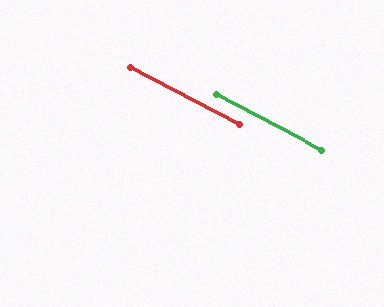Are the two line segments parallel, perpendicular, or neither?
Parallel — their directions differ by only 0.3°.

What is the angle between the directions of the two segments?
Approximately 0 degrees.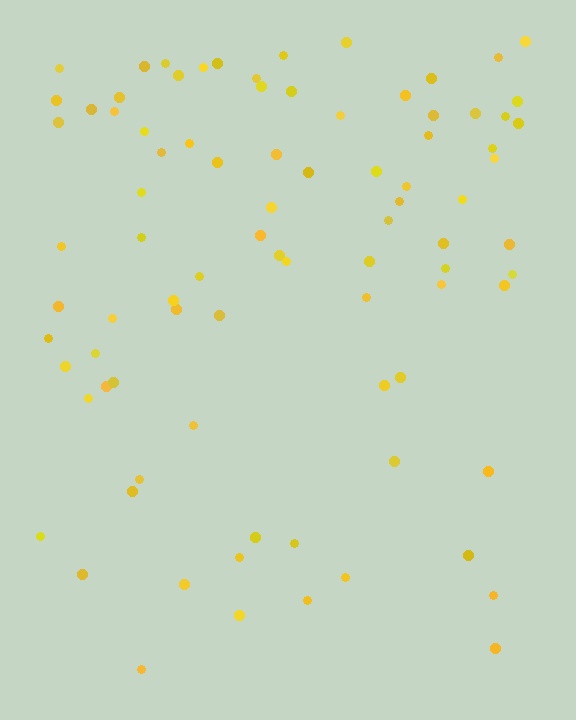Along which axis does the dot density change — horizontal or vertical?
Vertical.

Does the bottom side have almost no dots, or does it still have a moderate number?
Still a moderate number, just noticeably fewer than the top.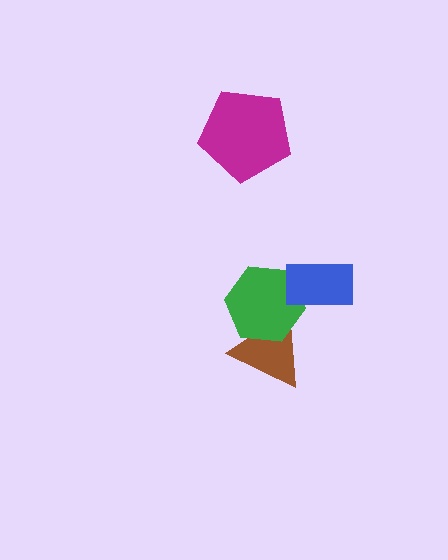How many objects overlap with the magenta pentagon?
0 objects overlap with the magenta pentagon.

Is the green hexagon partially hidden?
Yes, it is partially covered by another shape.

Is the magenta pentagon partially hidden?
No, no other shape covers it.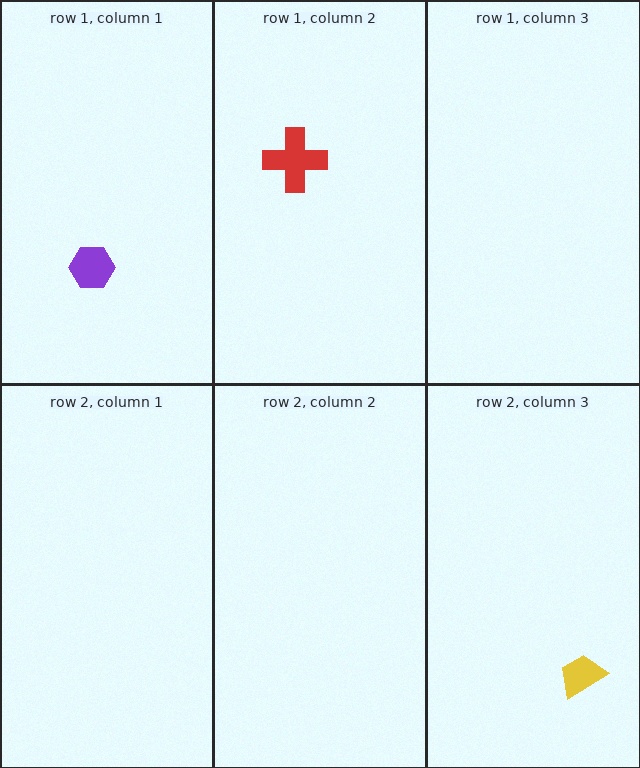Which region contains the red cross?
The row 1, column 2 region.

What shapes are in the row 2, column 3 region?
The yellow trapezoid.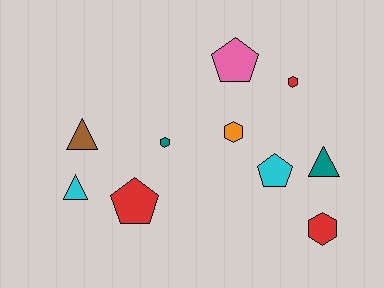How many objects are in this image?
There are 10 objects.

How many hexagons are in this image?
There are 4 hexagons.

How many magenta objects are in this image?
There are no magenta objects.